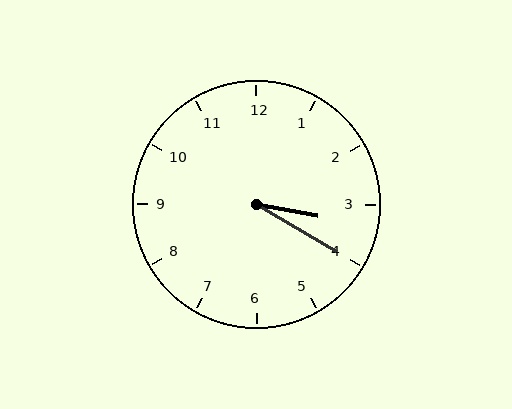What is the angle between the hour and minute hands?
Approximately 20 degrees.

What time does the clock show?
3:20.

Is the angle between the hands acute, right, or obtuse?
It is acute.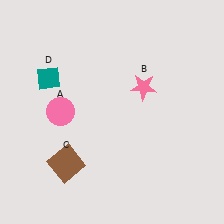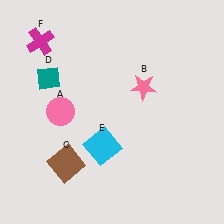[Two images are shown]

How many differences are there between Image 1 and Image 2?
There are 2 differences between the two images.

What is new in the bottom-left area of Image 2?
A cyan square (E) was added in the bottom-left area of Image 2.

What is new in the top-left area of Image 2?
A magenta cross (F) was added in the top-left area of Image 2.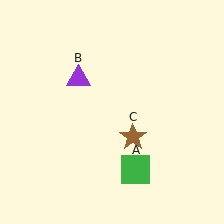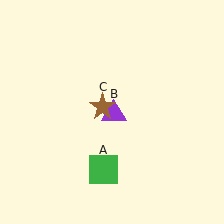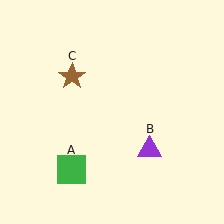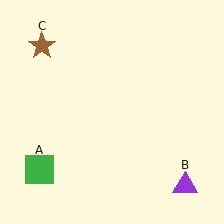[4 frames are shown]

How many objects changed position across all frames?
3 objects changed position: green square (object A), purple triangle (object B), brown star (object C).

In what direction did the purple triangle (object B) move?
The purple triangle (object B) moved down and to the right.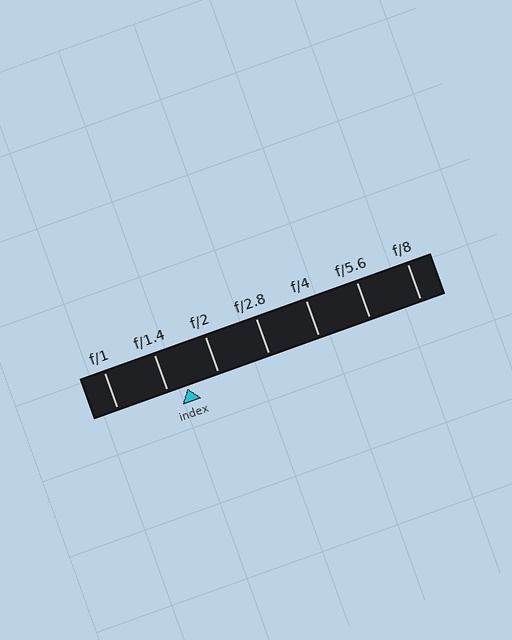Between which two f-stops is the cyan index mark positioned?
The index mark is between f/1.4 and f/2.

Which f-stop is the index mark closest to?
The index mark is closest to f/1.4.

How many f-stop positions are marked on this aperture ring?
There are 7 f-stop positions marked.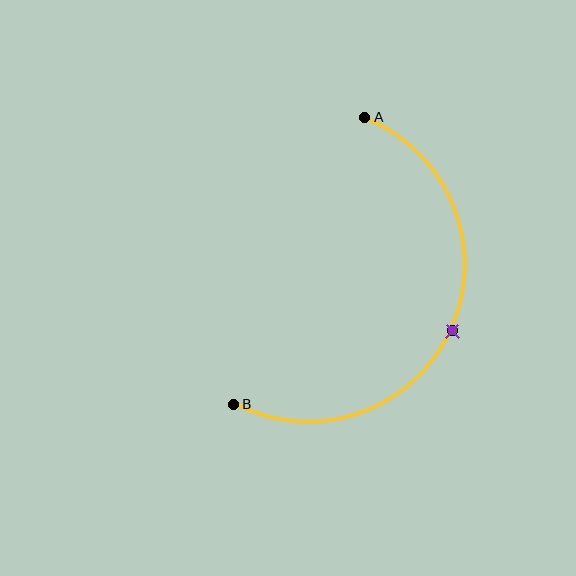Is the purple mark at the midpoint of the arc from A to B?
Yes. The purple mark lies on the arc at equal arc-length from both A and B — it is the arc midpoint.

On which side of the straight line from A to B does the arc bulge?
The arc bulges to the right of the straight line connecting A and B.